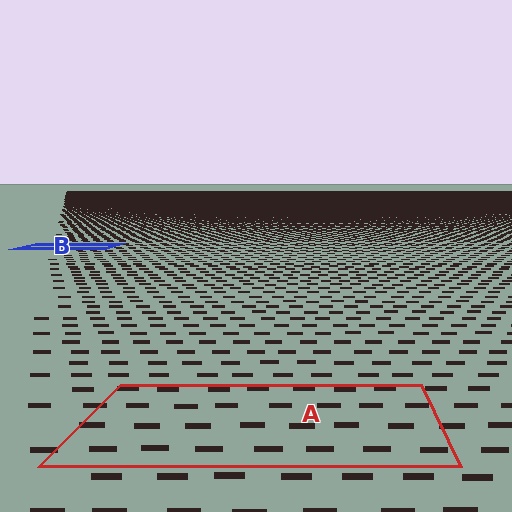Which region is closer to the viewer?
Region A is closer. The texture elements there are larger and more spread out.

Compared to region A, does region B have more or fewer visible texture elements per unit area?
Region B has more texture elements per unit area — they are packed more densely because it is farther away.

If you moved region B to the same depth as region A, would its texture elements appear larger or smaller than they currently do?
They would appear larger. At a closer depth, the same texture elements are projected at a bigger on-screen size.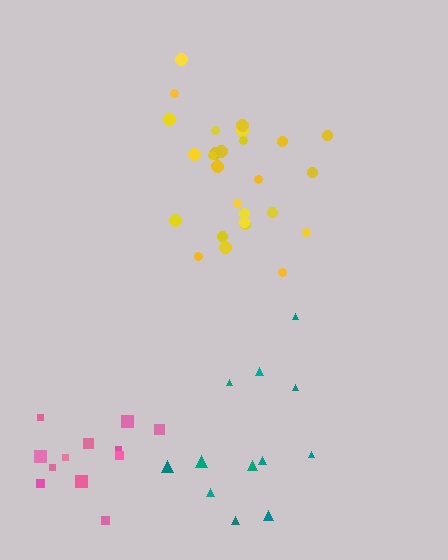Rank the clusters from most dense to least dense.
yellow, pink, teal.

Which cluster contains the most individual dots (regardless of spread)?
Yellow (27).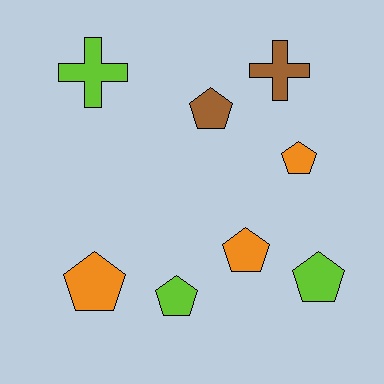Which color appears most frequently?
Lime, with 3 objects.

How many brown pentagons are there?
There is 1 brown pentagon.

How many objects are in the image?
There are 8 objects.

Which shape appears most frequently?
Pentagon, with 6 objects.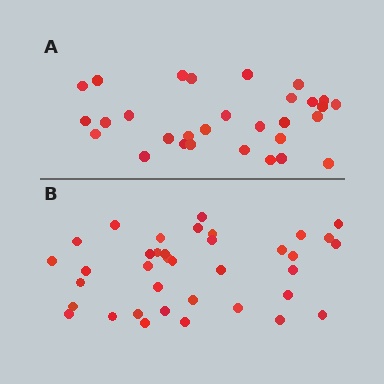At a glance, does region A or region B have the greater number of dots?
Region B (the bottom region) has more dots.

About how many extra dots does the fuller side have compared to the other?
Region B has roughly 8 or so more dots than region A.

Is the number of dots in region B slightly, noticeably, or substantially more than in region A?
Region B has only slightly more — the two regions are fairly close. The ratio is roughly 1.2 to 1.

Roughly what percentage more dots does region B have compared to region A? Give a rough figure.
About 25% more.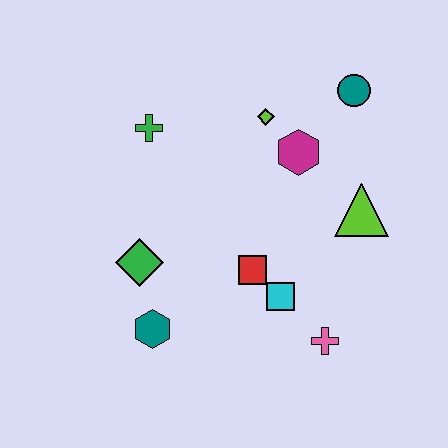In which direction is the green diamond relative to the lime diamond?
The green diamond is below the lime diamond.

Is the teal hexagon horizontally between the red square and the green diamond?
Yes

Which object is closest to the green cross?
The lime diamond is closest to the green cross.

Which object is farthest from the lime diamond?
The teal hexagon is farthest from the lime diamond.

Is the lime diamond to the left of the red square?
No